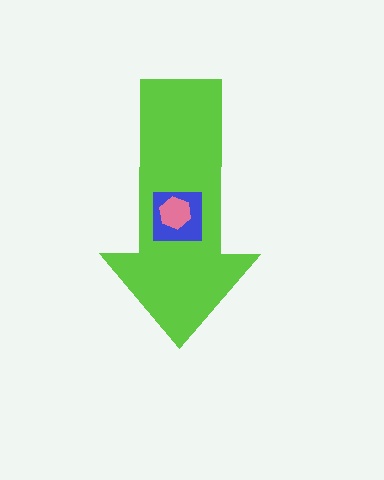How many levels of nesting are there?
3.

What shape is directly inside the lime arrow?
The blue square.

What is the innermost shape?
The pink hexagon.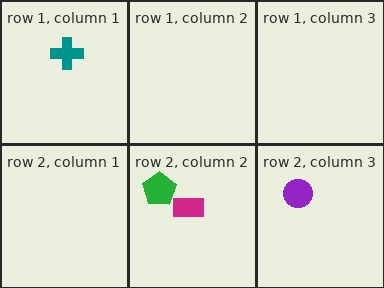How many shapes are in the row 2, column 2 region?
2.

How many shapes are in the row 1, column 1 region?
1.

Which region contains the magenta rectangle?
The row 2, column 2 region.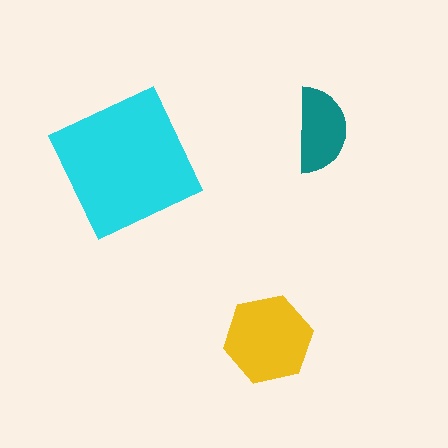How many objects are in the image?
There are 3 objects in the image.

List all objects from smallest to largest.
The teal semicircle, the yellow hexagon, the cyan square.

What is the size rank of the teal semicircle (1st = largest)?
3rd.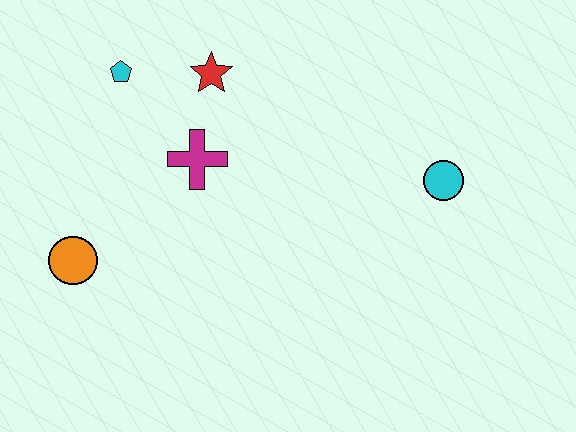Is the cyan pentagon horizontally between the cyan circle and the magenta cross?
No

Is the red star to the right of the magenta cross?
Yes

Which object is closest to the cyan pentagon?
The red star is closest to the cyan pentagon.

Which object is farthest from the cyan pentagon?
The cyan circle is farthest from the cyan pentagon.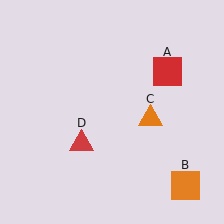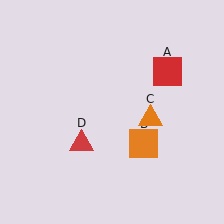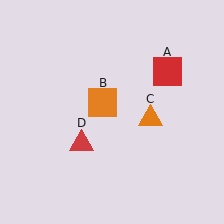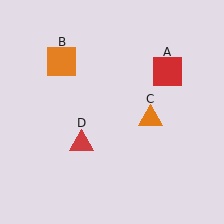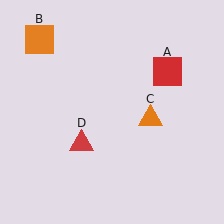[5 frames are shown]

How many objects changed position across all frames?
1 object changed position: orange square (object B).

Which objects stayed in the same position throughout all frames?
Red square (object A) and orange triangle (object C) and red triangle (object D) remained stationary.